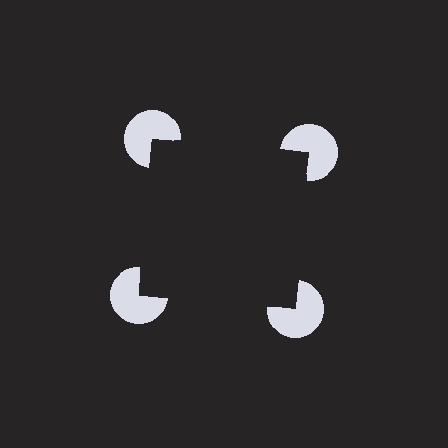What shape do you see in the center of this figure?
An illusory square — its edges are inferred from the aligned wedge cuts in the pac-man discs, not physically drawn.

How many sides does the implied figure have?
4 sides.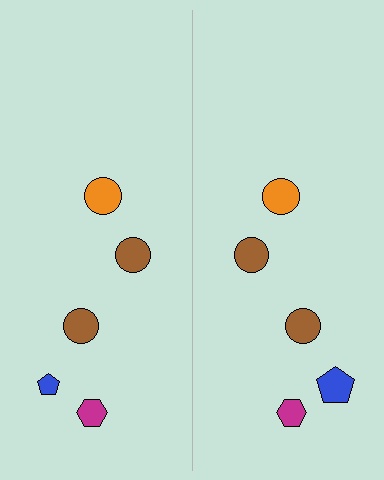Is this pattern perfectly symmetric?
No, the pattern is not perfectly symmetric. The blue pentagon on the right side has a different size than its mirror counterpart.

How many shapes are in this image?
There are 10 shapes in this image.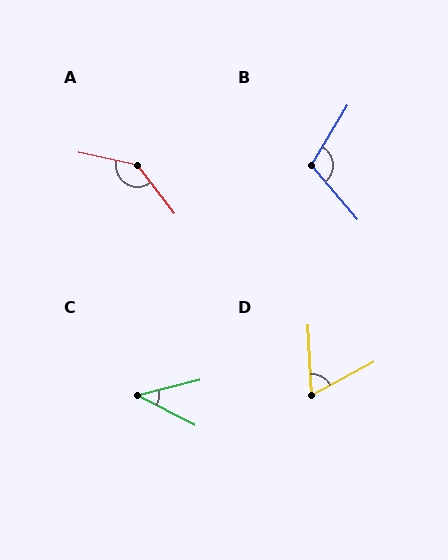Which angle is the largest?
A, at approximately 140 degrees.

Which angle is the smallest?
C, at approximately 42 degrees.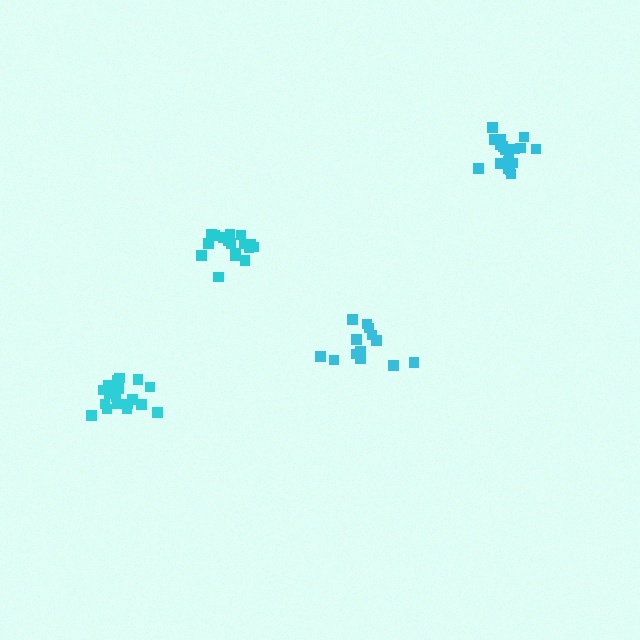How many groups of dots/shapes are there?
There are 4 groups.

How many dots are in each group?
Group 1: 18 dots, Group 2: 18 dots, Group 3: 13 dots, Group 4: 18 dots (67 total).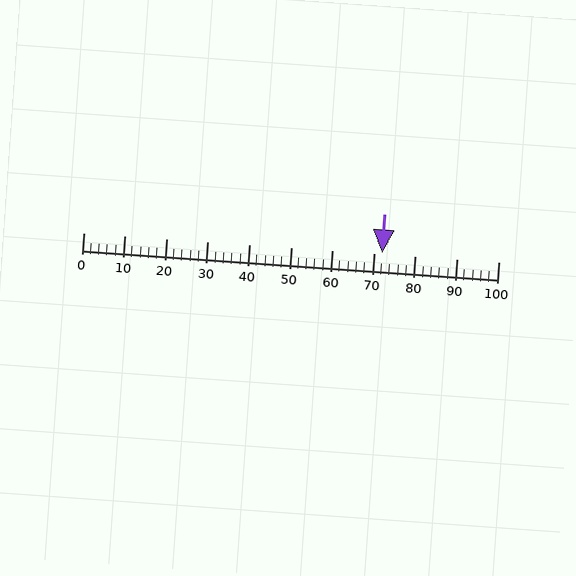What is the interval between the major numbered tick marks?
The major tick marks are spaced 10 units apart.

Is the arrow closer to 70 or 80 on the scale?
The arrow is closer to 70.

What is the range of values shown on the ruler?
The ruler shows values from 0 to 100.